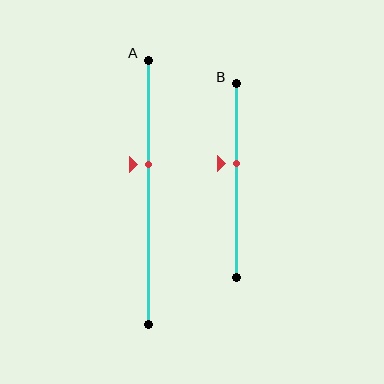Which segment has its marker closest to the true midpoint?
Segment B has its marker closest to the true midpoint.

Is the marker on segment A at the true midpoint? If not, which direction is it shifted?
No, the marker on segment A is shifted upward by about 10% of the segment length.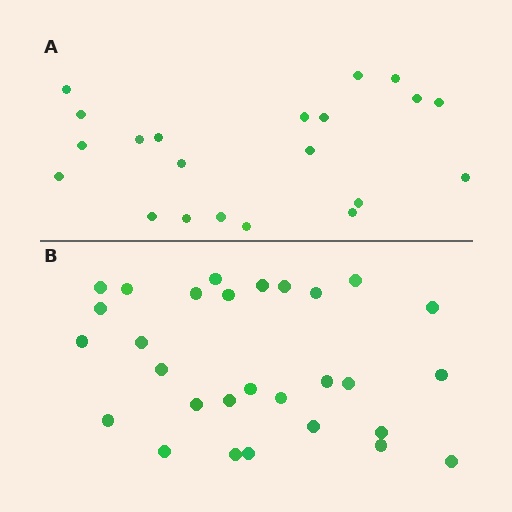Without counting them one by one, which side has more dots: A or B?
Region B (the bottom region) has more dots.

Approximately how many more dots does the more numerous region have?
Region B has roughly 8 or so more dots than region A.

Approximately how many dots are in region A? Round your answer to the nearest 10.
About 20 dots. (The exact count is 21, which rounds to 20.)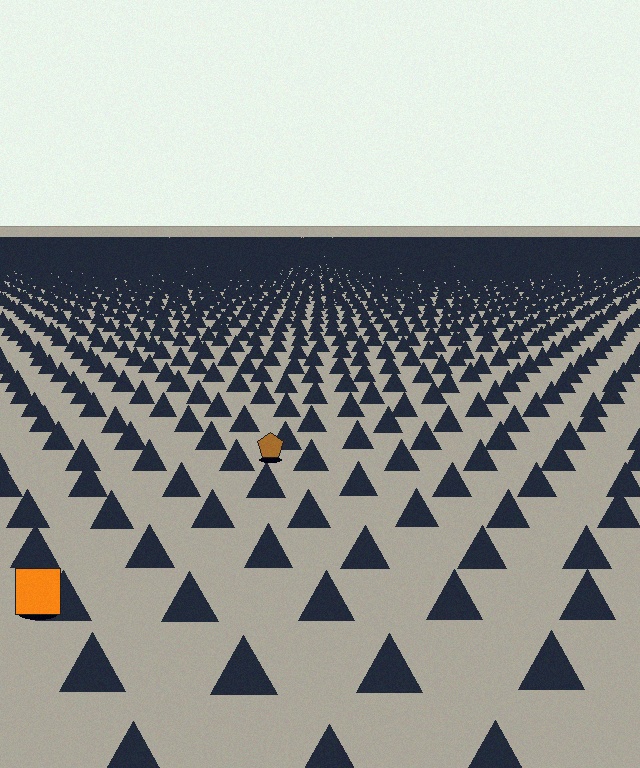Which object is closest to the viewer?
The orange square is closest. The texture marks near it are larger and more spread out.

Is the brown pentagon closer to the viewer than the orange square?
No. The orange square is closer — you can tell from the texture gradient: the ground texture is coarser near it.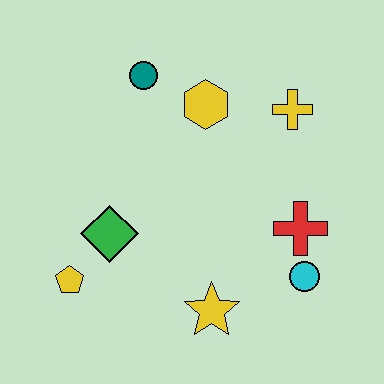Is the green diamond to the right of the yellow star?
No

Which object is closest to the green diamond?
The yellow pentagon is closest to the green diamond.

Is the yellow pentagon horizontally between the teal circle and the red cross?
No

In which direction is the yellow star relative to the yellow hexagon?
The yellow star is below the yellow hexagon.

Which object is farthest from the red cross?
The yellow pentagon is farthest from the red cross.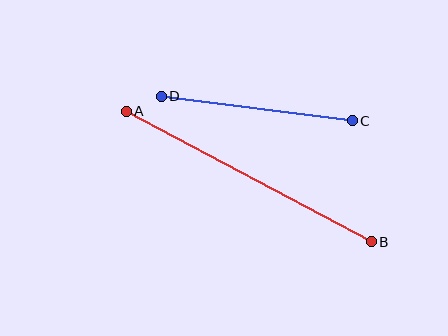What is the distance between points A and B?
The distance is approximately 277 pixels.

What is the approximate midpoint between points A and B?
The midpoint is at approximately (249, 177) pixels.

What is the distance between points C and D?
The distance is approximately 192 pixels.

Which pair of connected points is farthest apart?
Points A and B are farthest apart.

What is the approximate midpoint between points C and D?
The midpoint is at approximately (257, 108) pixels.